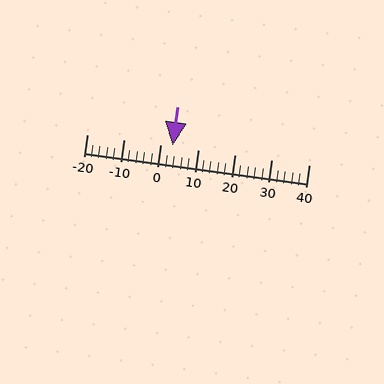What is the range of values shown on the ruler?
The ruler shows values from -20 to 40.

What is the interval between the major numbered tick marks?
The major tick marks are spaced 10 units apart.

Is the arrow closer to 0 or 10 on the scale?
The arrow is closer to 0.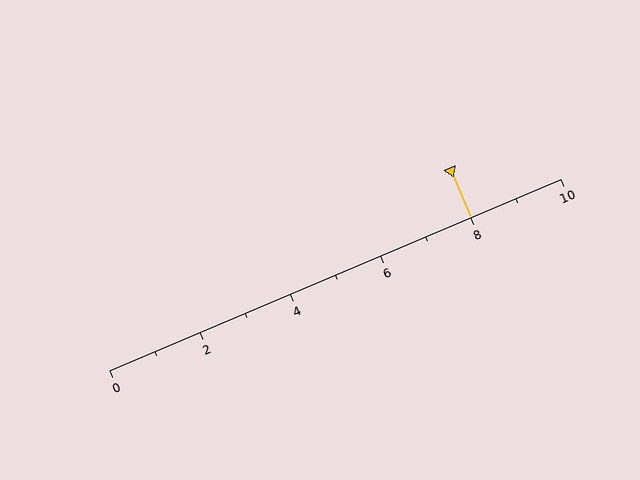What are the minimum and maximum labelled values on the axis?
The axis runs from 0 to 10.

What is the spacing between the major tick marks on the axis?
The major ticks are spaced 2 apart.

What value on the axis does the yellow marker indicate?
The marker indicates approximately 8.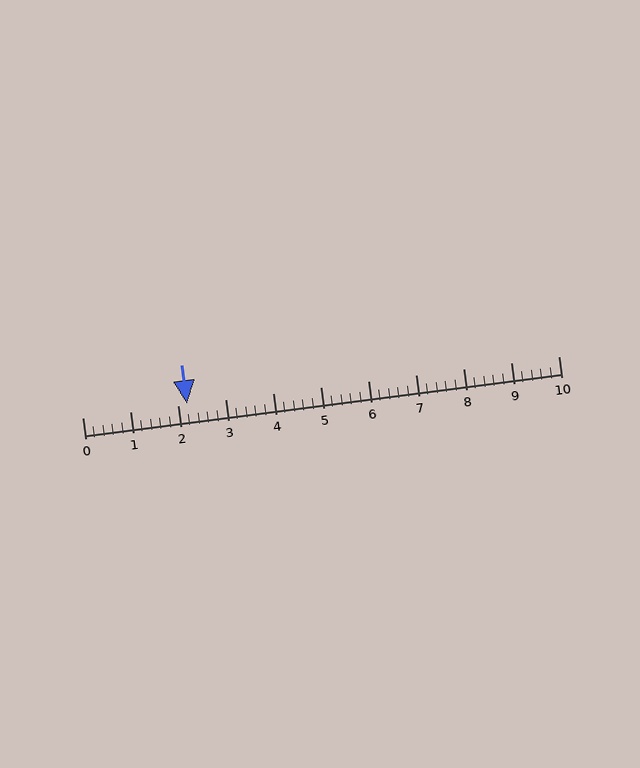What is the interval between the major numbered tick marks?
The major tick marks are spaced 1 units apart.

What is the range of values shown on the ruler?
The ruler shows values from 0 to 10.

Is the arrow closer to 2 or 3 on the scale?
The arrow is closer to 2.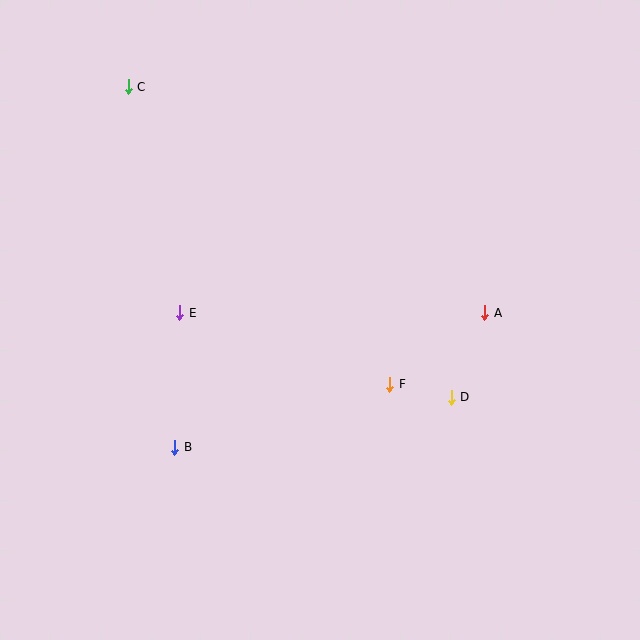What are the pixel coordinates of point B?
Point B is at (175, 447).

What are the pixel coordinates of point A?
Point A is at (485, 313).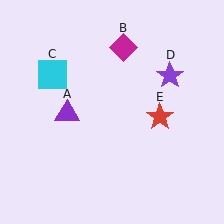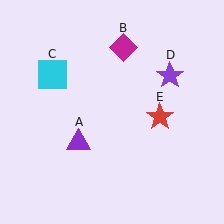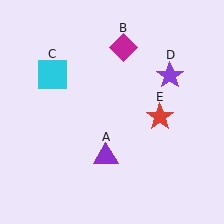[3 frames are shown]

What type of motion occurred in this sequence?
The purple triangle (object A) rotated counterclockwise around the center of the scene.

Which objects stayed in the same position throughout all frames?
Magenta diamond (object B) and cyan square (object C) and purple star (object D) and red star (object E) remained stationary.